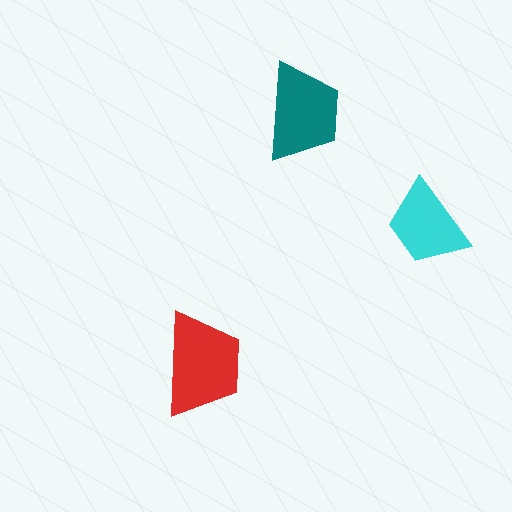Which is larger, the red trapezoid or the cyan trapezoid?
The red one.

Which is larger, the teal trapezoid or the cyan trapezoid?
The teal one.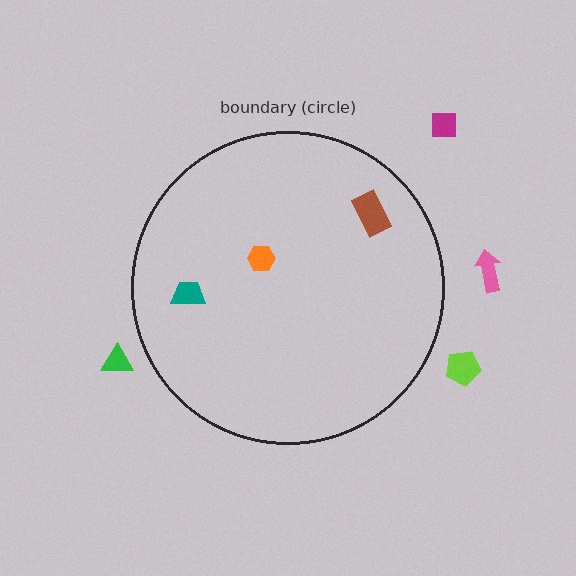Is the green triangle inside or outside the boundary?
Outside.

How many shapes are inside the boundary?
3 inside, 4 outside.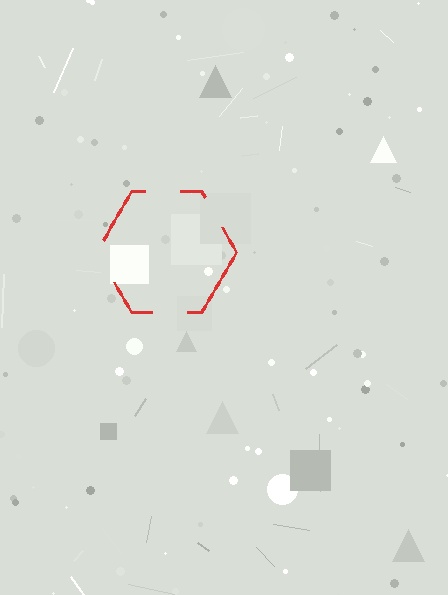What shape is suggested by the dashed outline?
The dashed outline suggests a hexagon.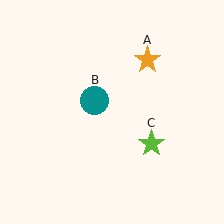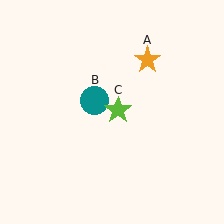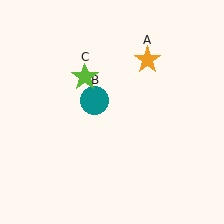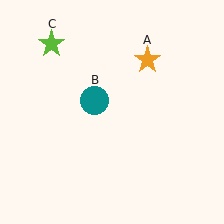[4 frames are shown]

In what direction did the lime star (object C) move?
The lime star (object C) moved up and to the left.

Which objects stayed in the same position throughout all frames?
Orange star (object A) and teal circle (object B) remained stationary.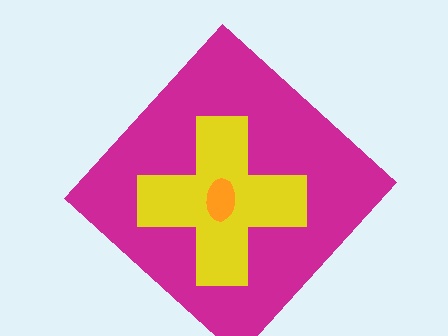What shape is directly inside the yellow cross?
The orange ellipse.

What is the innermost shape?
The orange ellipse.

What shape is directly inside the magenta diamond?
The yellow cross.